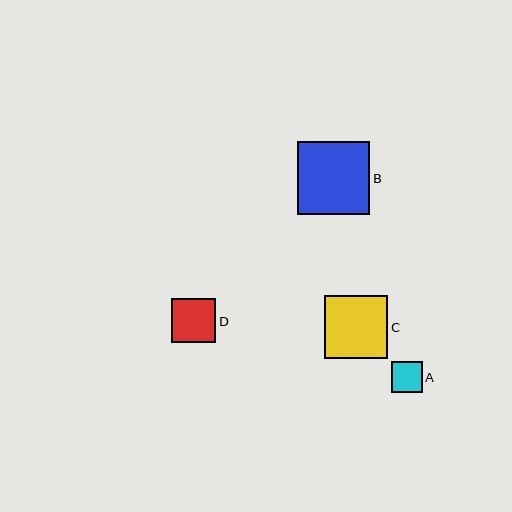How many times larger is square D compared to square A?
Square D is approximately 1.4 times the size of square A.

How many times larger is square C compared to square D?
Square C is approximately 1.4 times the size of square D.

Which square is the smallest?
Square A is the smallest with a size of approximately 31 pixels.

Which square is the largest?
Square B is the largest with a size of approximately 73 pixels.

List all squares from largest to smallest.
From largest to smallest: B, C, D, A.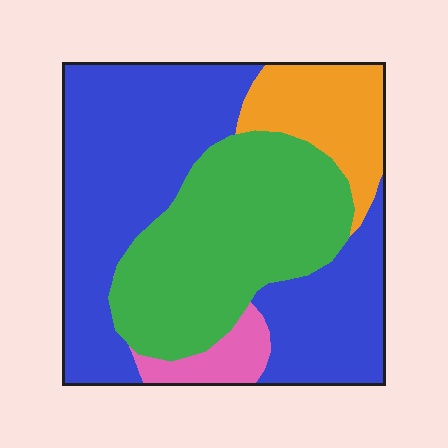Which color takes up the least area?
Pink, at roughly 5%.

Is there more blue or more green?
Blue.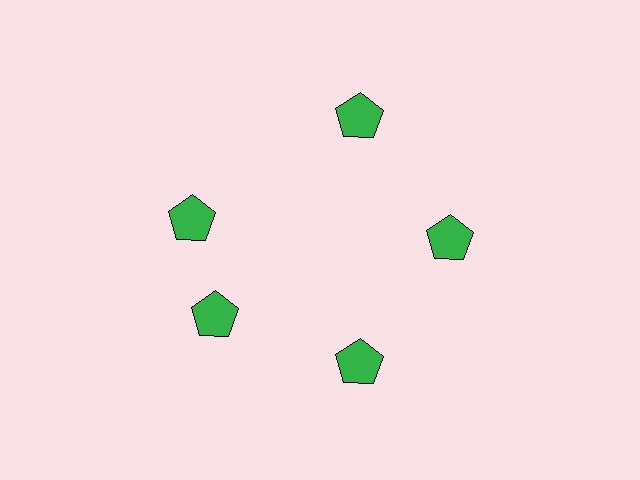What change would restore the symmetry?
The symmetry would be restored by rotating it back into even spacing with its neighbors so that all 5 pentagons sit at equal angles and equal distance from the center.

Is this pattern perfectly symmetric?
No. The 5 green pentagons are arranged in a ring, but one element near the 10 o'clock position is rotated out of alignment along the ring, breaking the 5-fold rotational symmetry.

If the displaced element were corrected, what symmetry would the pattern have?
It would have 5-fold rotational symmetry — the pattern would map onto itself every 72 degrees.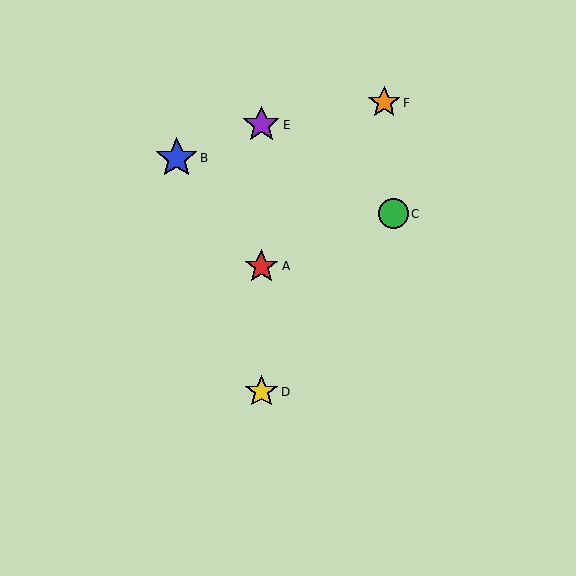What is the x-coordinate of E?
Object E is at x≈261.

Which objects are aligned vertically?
Objects A, D, E are aligned vertically.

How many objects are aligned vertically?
3 objects (A, D, E) are aligned vertically.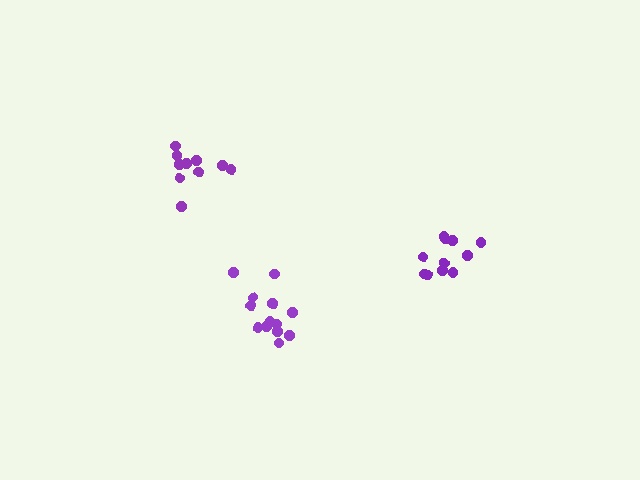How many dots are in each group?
Group 1: 13 dots, Group 2: 11 dots, Group 3: 10 dots (34 total).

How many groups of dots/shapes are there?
There are 3 groups.